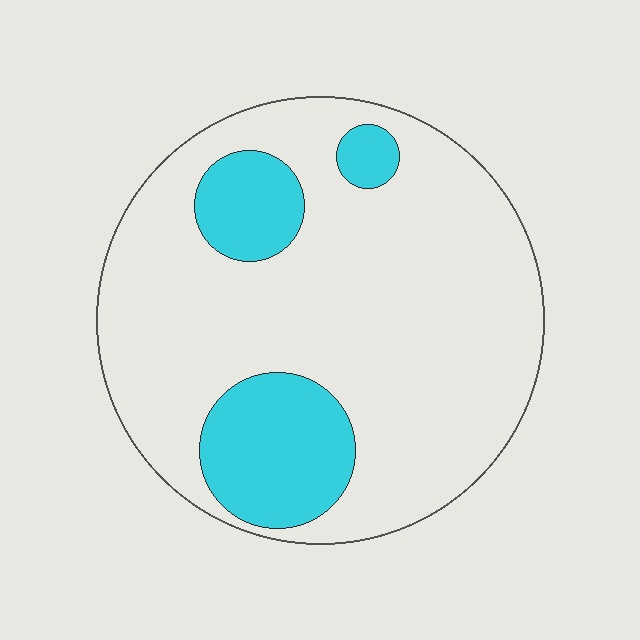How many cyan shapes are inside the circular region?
3.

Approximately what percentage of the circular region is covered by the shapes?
Approximately 20%.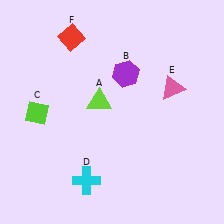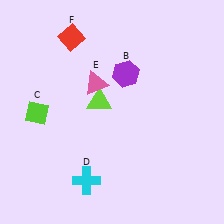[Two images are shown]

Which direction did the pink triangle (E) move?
The pink triangle (E) moved left.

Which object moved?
The pink triangle (E) moved left.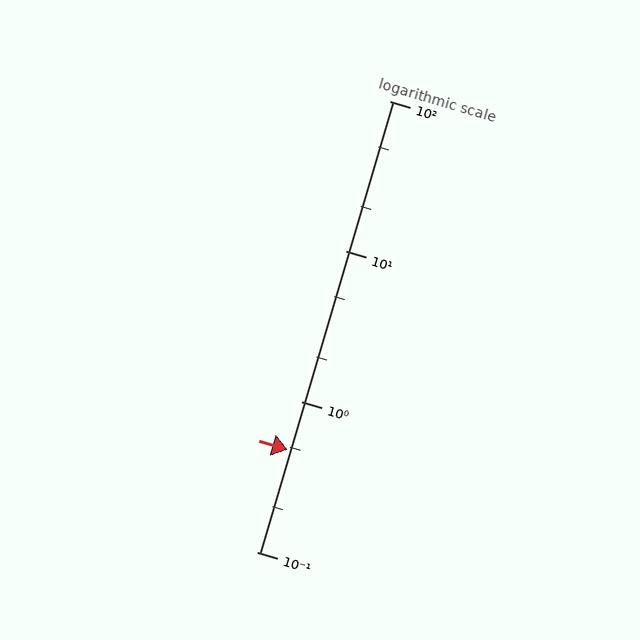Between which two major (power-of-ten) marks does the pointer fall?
The pointer is between 0.1 and 1.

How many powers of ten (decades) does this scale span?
The scale spans 3 decades, from 0.1 to 100.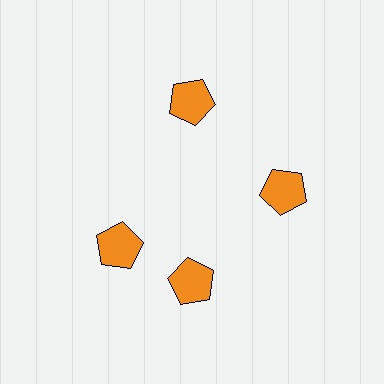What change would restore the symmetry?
The symmetry would be restored by rotating it back into even spacing with its neighbors so that all 4 pentagons sit at equal angles and equal distance from the center.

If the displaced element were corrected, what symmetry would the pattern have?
It would have 4-fold rotational symmetry — the pattern would map onto itself every 90 degrees.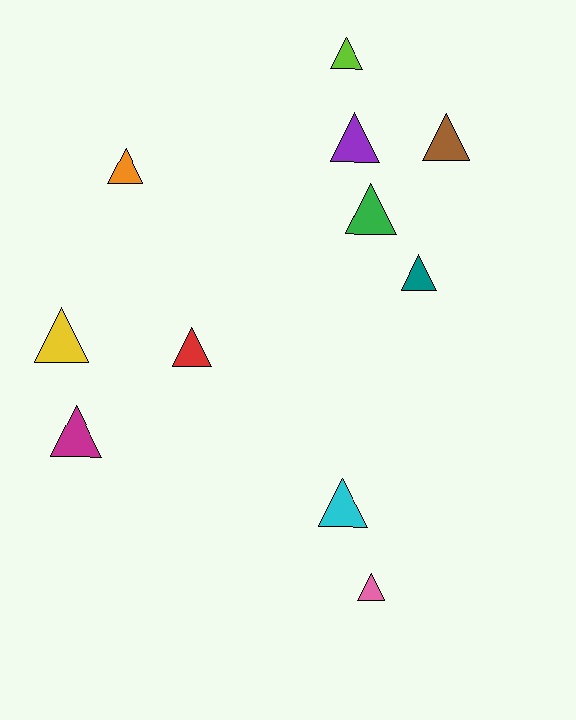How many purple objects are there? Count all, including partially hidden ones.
There is 1 purple object.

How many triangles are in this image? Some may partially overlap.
There are 11 triangles.